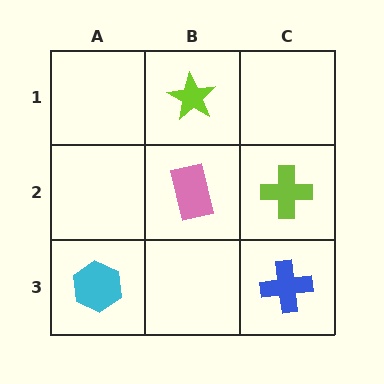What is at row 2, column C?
A lime cross.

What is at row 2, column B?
A pink rectangle.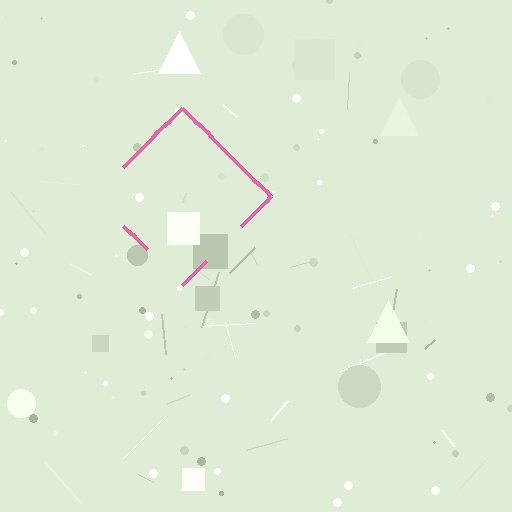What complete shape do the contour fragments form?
The contour fragments form a diamond.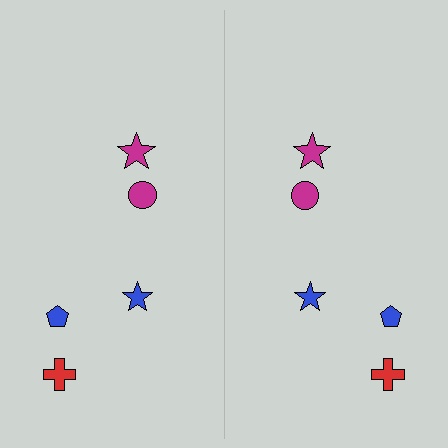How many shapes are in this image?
There are 10 shapes in this image.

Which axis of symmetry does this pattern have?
The pattern has a vertical axis of symmetry running through the center of the image.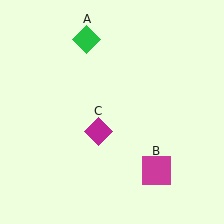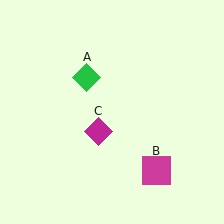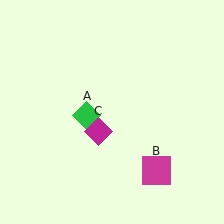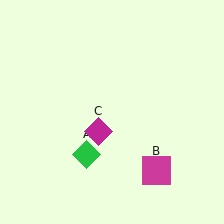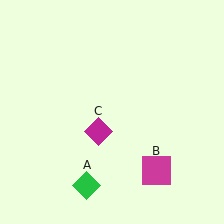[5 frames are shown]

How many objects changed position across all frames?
1 object changed position: green diamond (object A).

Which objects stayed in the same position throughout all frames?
Magenta square (object B) and magenta diamond (object C) remained stationary.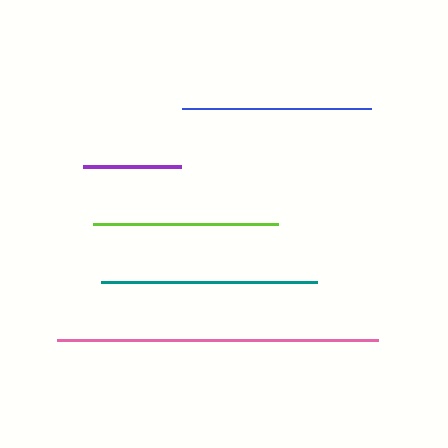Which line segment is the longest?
The pink line is the longest at approximately 321 pixels.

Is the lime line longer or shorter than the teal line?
The teal line is longer than the lime line.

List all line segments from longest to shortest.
From longest to shortest: pink, teal, blue, lime, purple.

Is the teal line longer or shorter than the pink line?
The pink line is longer than the teal line.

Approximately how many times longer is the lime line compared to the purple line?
The lime line is approximately 1.9 times the length of the purple line.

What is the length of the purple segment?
The purple segment is approximately 97 pixels long.